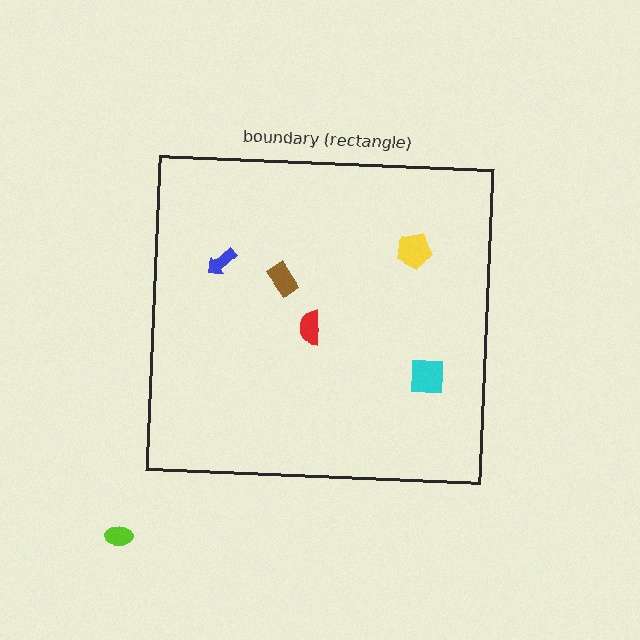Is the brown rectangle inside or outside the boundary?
Inside.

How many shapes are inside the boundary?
5 inside, 1 outside.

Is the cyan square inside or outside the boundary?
Inside.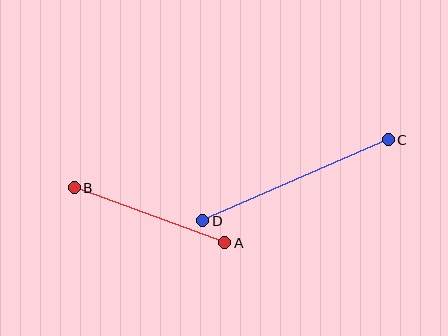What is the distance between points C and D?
The distance is approximately 203 pixels.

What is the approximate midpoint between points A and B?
The midpoint is at approximately (150, 215) pixels.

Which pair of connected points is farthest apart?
Points C and D are farthest apart.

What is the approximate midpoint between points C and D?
The midpoint is at approximately (295, 180) pixels.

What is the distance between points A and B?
The distance is approximately 160 pixels.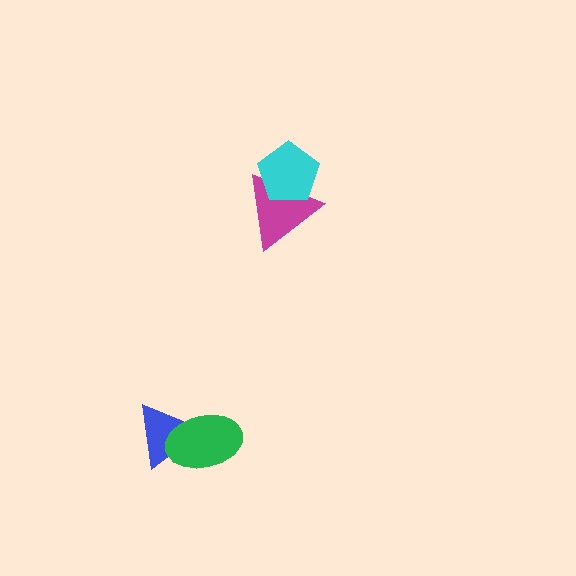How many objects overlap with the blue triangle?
1 object overlaps with the blue triangle.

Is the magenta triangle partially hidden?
Yes, it is partially covered by another shape.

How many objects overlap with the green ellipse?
1 object overlaps with the green ellipse.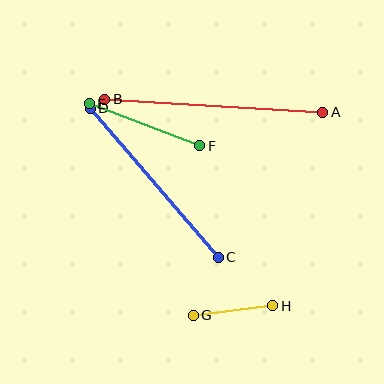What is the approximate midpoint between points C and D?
The midpoint is at approximately (154, 183) pixels.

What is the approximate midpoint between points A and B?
The midpoint is at approximately (214, 106) pixels.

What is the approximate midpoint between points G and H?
The midpoint is at approximately (233, 311) pixels.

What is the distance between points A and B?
The distance is approximately 219 pixels.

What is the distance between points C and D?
The distance is approximately 196 pixels.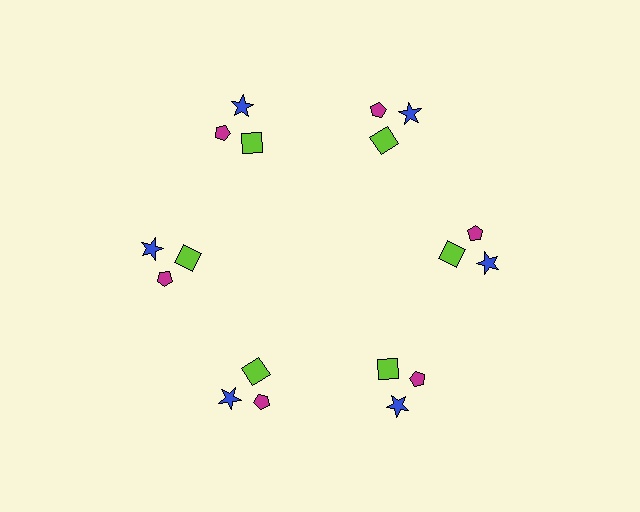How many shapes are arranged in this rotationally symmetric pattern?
There are 18 shapes, arranged in 6 groups of 3.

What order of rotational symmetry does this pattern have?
This pattern has 6-fold rotational symmetry.